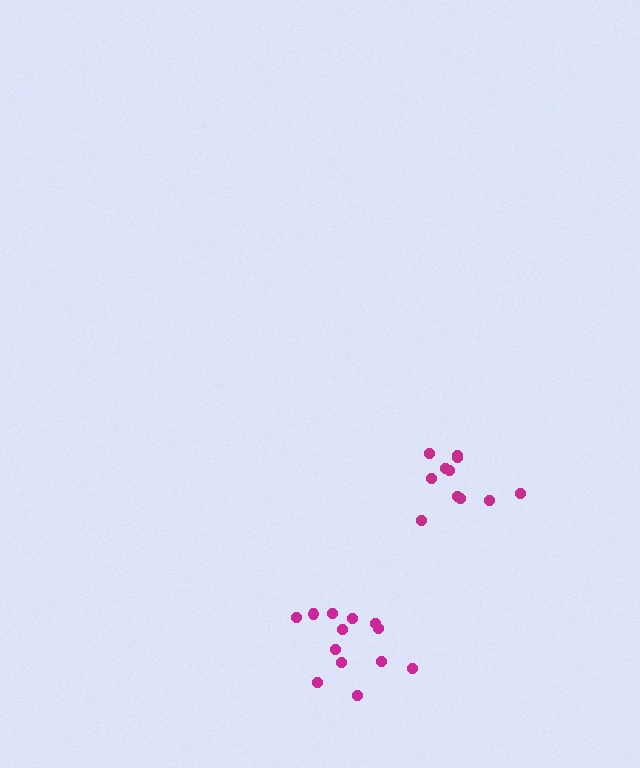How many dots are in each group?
Group 1: 13 dots, Group 2: 11 dots (24 total).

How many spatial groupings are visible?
There are 2 spatial groupings.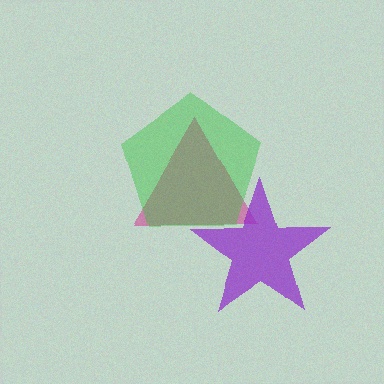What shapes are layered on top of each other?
The layered shapes are: a magenta triangle, a green pentagon, a purple star.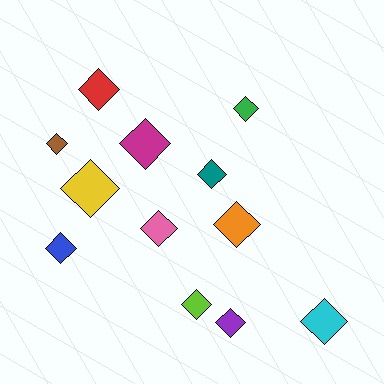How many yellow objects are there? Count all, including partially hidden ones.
There is 1 yellow object.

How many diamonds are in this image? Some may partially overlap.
There are 12 diamonds.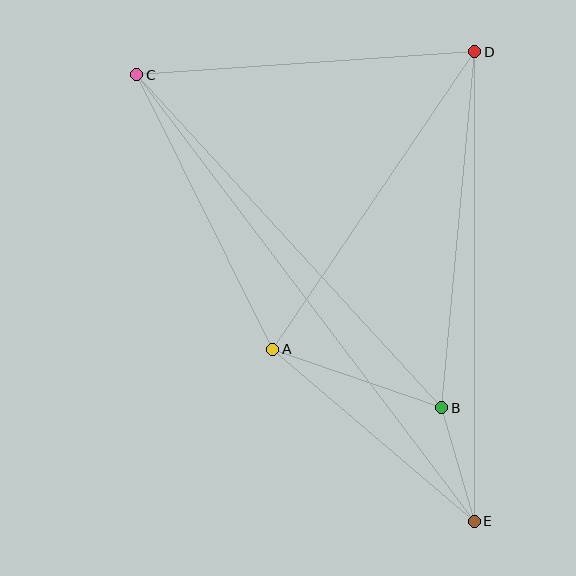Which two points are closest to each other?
Points B and E are closest to each other.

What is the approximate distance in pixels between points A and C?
The distance between A and C is approximately 306 pixels.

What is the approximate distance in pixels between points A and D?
The distance between A and D is approximately 360 pixels.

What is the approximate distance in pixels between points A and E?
The distance between A and E is approximately 264 pixels.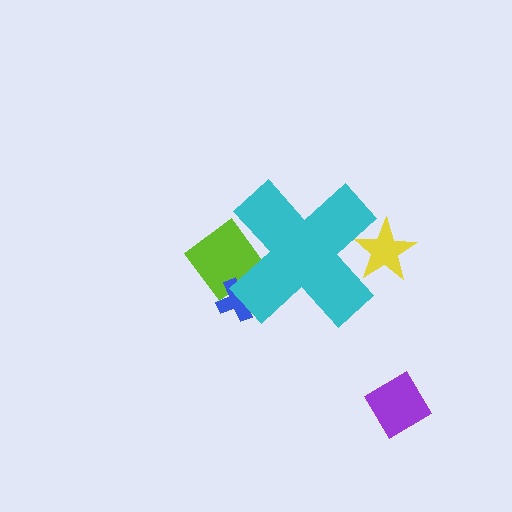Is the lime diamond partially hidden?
Yes, the lime diamond is partially hidden behind the cyan cross.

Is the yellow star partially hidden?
Yes, the yellow star is partially hidden behind the cyan cross.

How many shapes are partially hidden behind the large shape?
3 shapes are partially hidden.